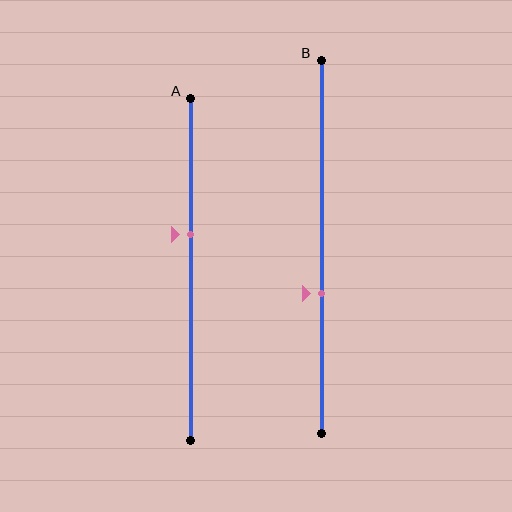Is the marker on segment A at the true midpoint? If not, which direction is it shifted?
No, the marker on segment A is shifted upward by about 10% of the segment length.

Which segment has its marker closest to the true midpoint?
Segment A has its marker closest to the true midpoint.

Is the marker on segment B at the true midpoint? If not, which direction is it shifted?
No, the marker on segment B is shifted downward by about 13% of the segment length.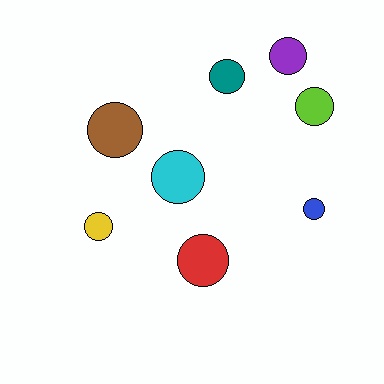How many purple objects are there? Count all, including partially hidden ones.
There is 1 purple object.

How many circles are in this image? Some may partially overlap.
There are 8 circles.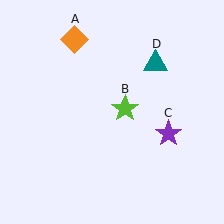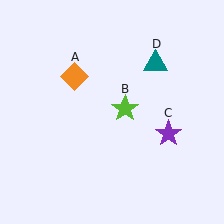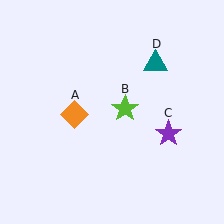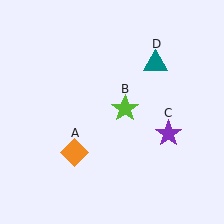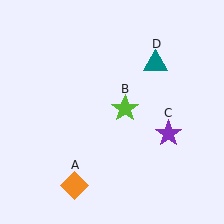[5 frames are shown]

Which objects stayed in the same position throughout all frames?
Lime star (object B) and purple star (object C) and teal triangle (object D) remained stationary.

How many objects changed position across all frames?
1 object changed position: orange diamond (object A).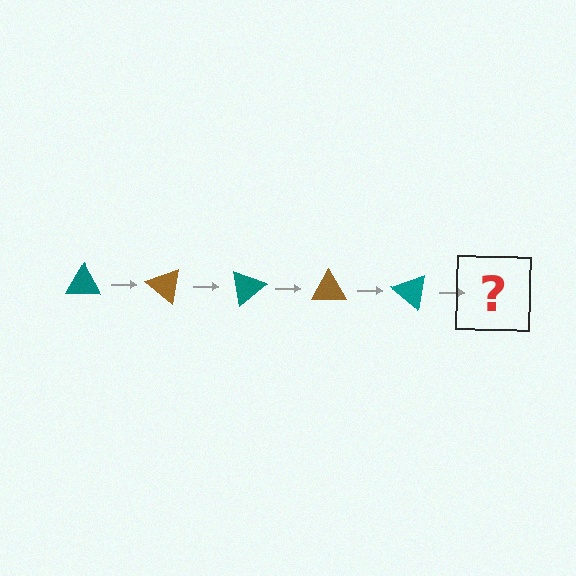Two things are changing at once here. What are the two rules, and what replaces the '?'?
The two rules are that it rotates 40 degrees each step and the color cycles through teal and brown. The '?' should be a brown triangle, rotated 200 degrees from the start.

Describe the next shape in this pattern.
It should be a brown triangle, rotated 200 degrees from the start.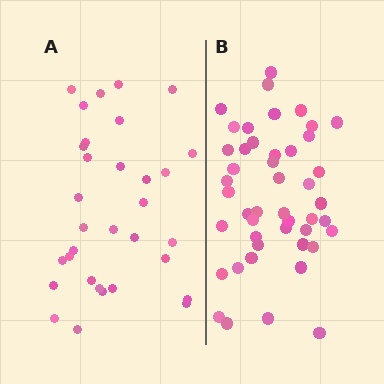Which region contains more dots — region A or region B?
Region B (the right region) has more dots.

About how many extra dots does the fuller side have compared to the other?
Region B has approximately 15 more dots than region A.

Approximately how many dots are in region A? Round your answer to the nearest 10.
About 30 dots. (The exact count is 32, which rounds to 30.)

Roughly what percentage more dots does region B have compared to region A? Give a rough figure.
About 45% more.